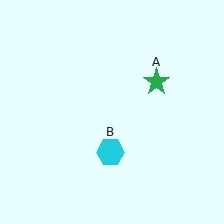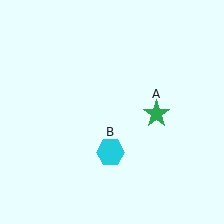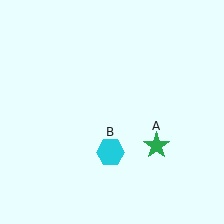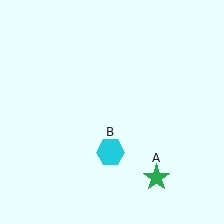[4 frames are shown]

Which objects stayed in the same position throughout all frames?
Cyan hexagon (object B) remained stationary.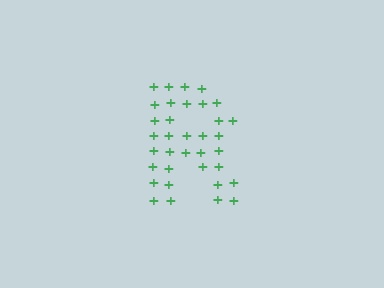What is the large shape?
The large shape is the letter R.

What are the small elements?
The small elements are plus signs.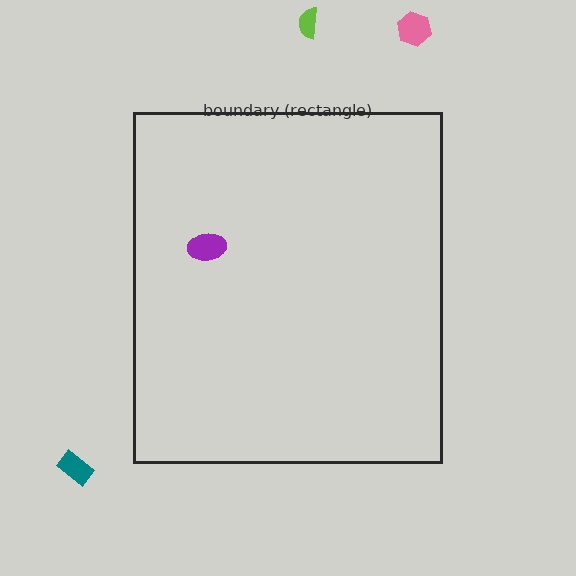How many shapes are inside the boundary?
1 inside, 3 outside.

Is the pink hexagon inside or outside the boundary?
Outside.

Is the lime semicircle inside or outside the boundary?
Outside.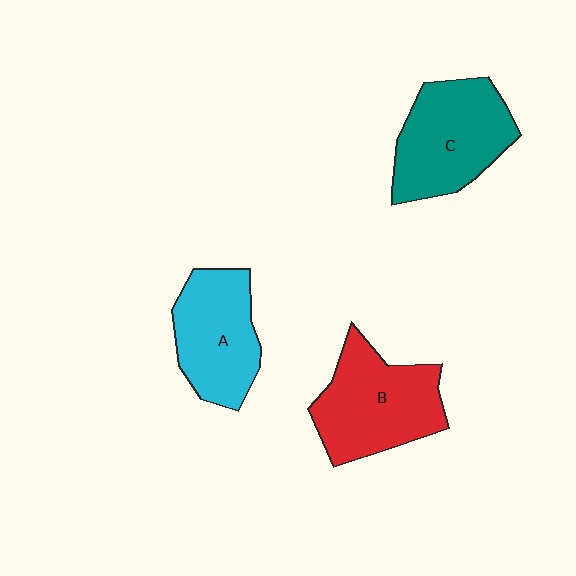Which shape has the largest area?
Shape B (red).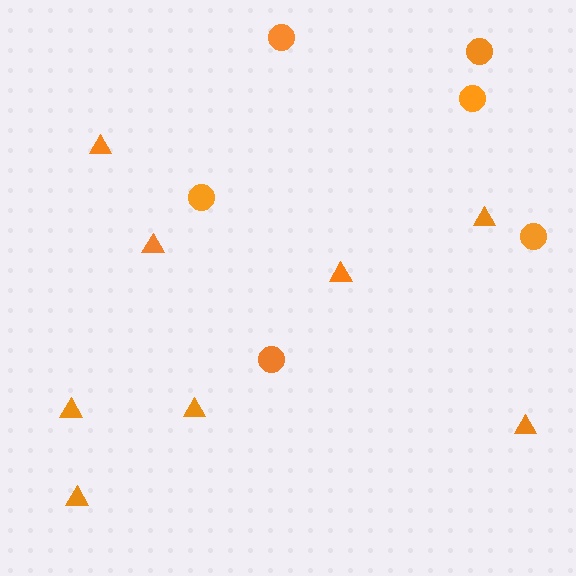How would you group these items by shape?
There are 2 groups: one group of triangles (8) and one group of circles (6).